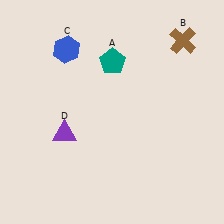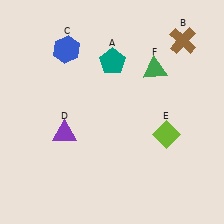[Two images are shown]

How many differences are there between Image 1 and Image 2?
There are 2 differences between the two images.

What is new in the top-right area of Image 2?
A green triangle (F) was added in the top-right area of Image 2.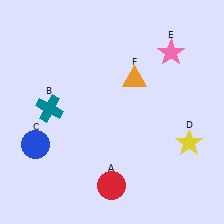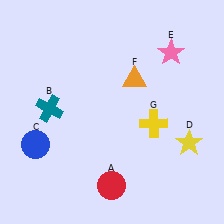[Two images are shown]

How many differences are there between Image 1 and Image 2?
There is 1 difference between the two images.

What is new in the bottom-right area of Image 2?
A yellow cross (G) was added in the bottom-right area of Image 2.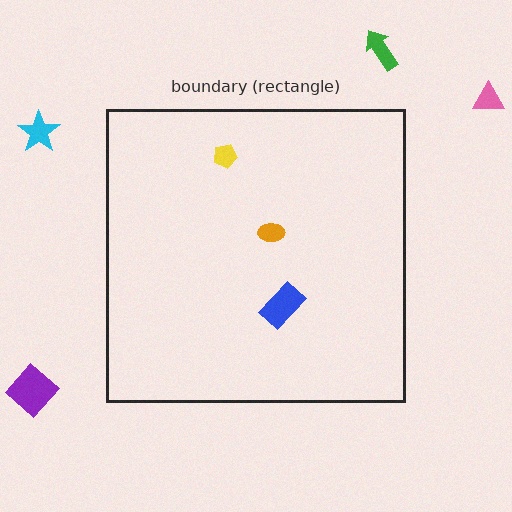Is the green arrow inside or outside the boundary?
Outside.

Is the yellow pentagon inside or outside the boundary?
Inside.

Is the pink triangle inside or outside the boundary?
Outside.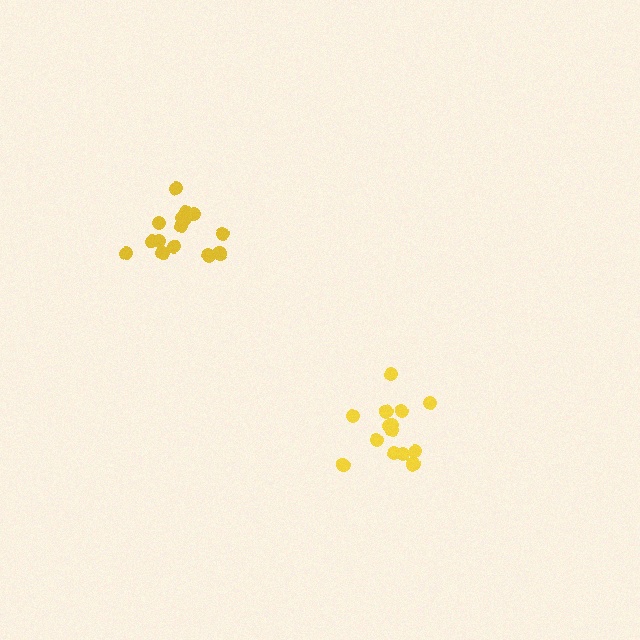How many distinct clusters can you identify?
There are 2 distinct clusters.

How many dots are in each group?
Group 1: 14 dots, Group 2: 15 dots (29 total).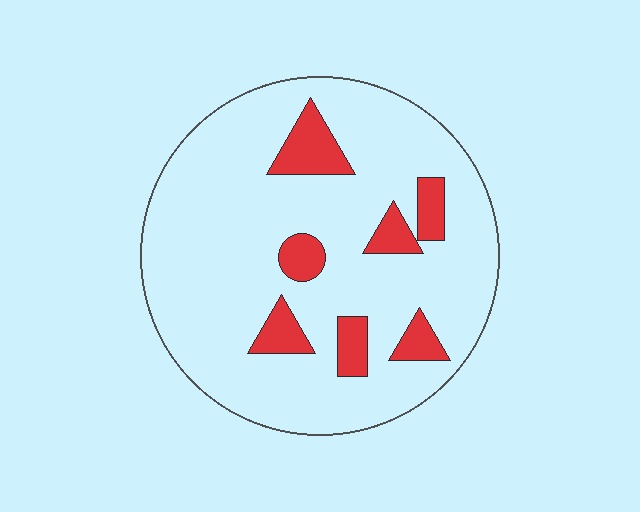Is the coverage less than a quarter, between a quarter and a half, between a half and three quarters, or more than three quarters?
Less than a quarter.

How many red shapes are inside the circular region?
7.